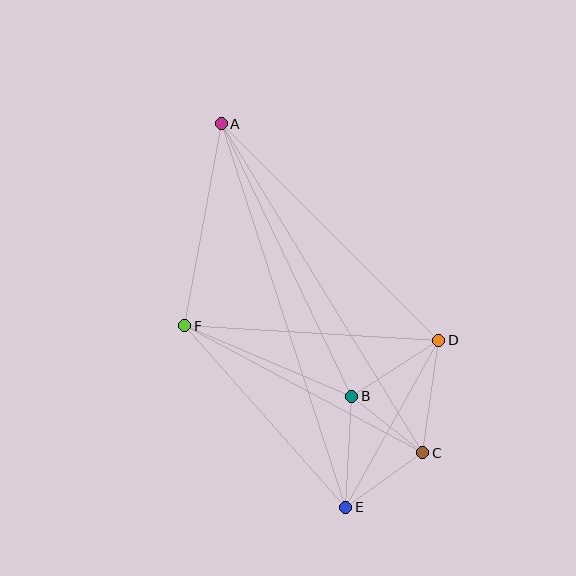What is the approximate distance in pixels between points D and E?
The distance between D and E is approximately 191 pixels.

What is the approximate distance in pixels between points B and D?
The distance between B and D is approximately 103 pixels.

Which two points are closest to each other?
Points B and C are closest to each other.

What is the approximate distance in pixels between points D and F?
The distance between D and F is approximately 255 pixels.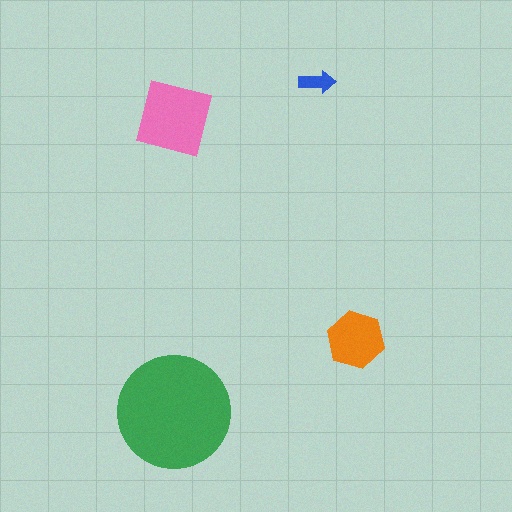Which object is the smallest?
The blue arrow.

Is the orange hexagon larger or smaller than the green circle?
Smaller.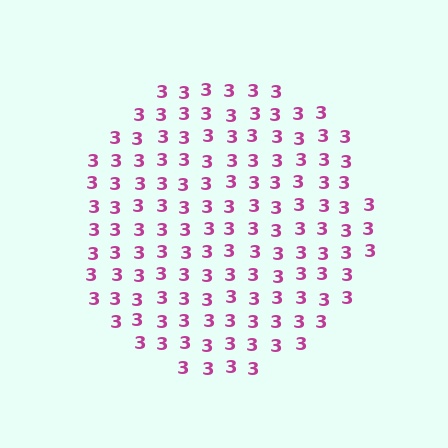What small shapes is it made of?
It is made of small digit 3's.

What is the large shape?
The large shape is a circle.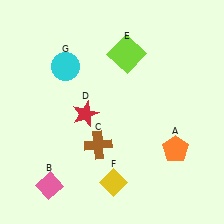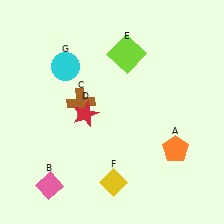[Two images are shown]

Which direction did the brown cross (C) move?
The brown cross (C) moved up.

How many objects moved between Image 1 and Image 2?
1 object moved between the two images.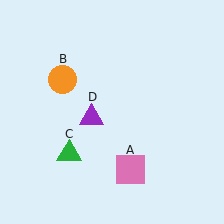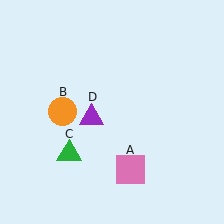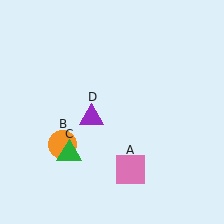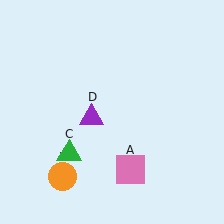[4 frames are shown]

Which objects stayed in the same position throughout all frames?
Pink square (object A) and green triangle (object C) and purple triangle (object D) remained stationary.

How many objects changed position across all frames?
1 object changed position: orange circle (object B).